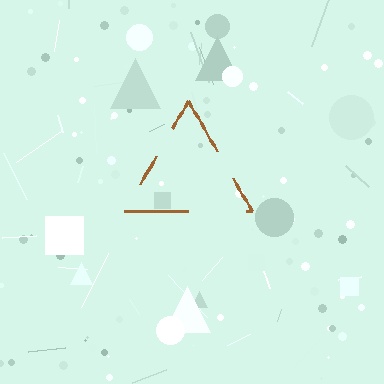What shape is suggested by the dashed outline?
The dashed outline suggests a triangle.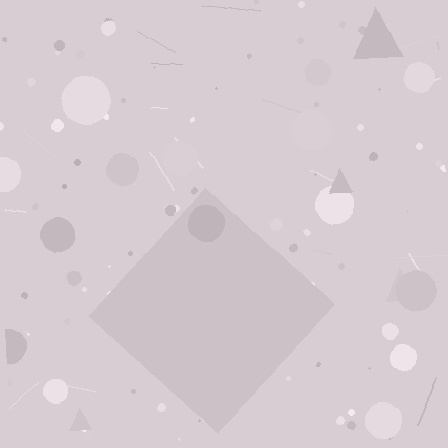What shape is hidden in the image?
A diamond is hidden in the image.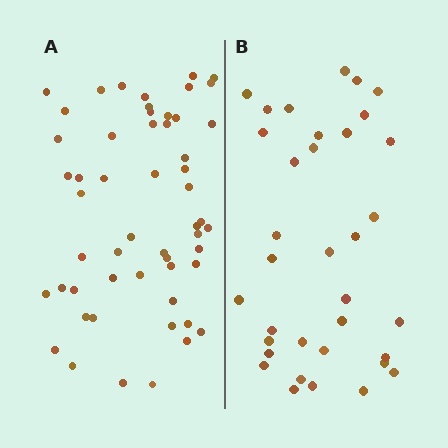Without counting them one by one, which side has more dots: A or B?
Region A (the left region) has more dots.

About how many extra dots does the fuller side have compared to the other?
Region A has approximately 20 more dots than region B.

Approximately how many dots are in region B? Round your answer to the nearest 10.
About 40 dots. (The exact count is 35, which rounds to 40.)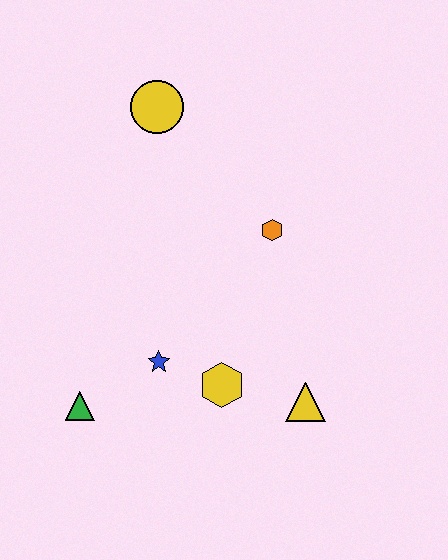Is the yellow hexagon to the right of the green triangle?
Yes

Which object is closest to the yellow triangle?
The yellow hexagon is closest to the yellow triangle.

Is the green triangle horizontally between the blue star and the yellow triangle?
No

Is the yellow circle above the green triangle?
Yes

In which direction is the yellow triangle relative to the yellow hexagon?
The yellow triangle is to the right of the yellow hexagon.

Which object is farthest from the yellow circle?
The yellow triangle is farthest from the yellow circle.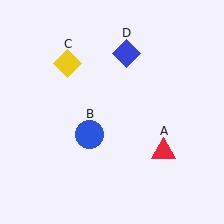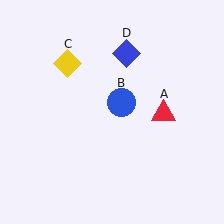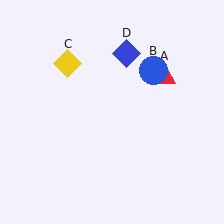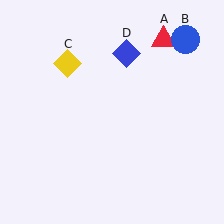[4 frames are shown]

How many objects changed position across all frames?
2 objects changed position: red triangle (object A), blue circle (object B).